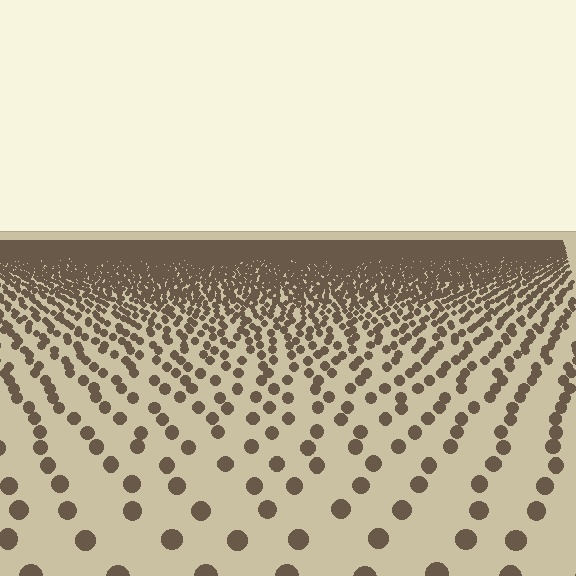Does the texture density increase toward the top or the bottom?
Density increases toward the top.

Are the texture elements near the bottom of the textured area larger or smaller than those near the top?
Larger. Near the bottom, elements are closer to the viewer and appear at a bigger on-screen size.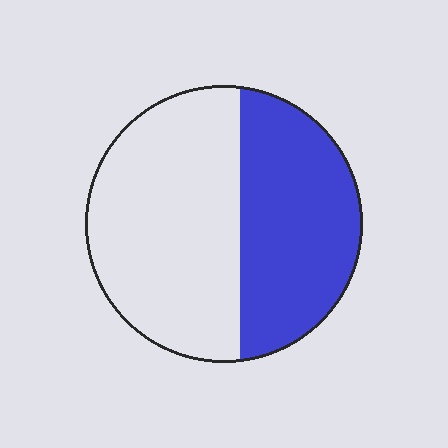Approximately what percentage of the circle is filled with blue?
Approximately 45%.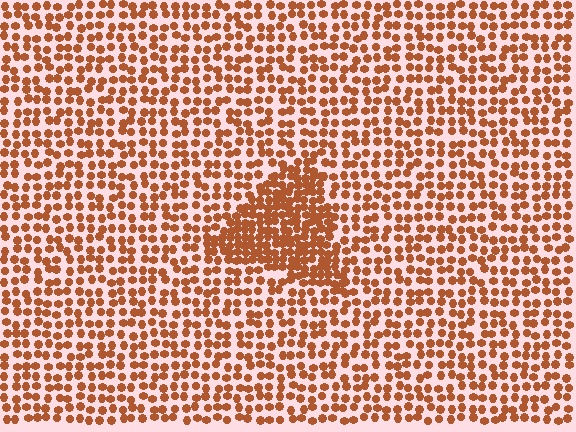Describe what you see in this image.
The image contains small brown elements arranged at two different densities. A triangle-shaped region is visible where the elements are more densely packed than the surrounding area.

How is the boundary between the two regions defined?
The boundary is defined by a change in element density (approximately 2.0x ratio). All elements are the same color, size, and shape.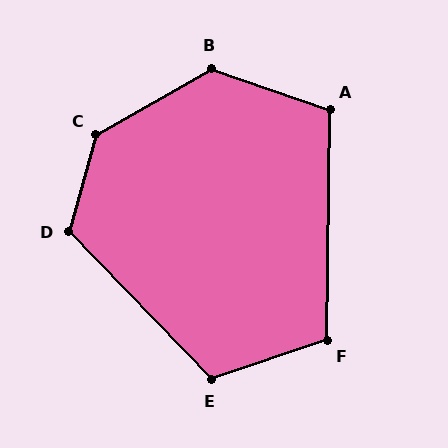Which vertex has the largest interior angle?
C, at approximately 136 degrees.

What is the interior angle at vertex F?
Approximately 109 degrees (obtuse).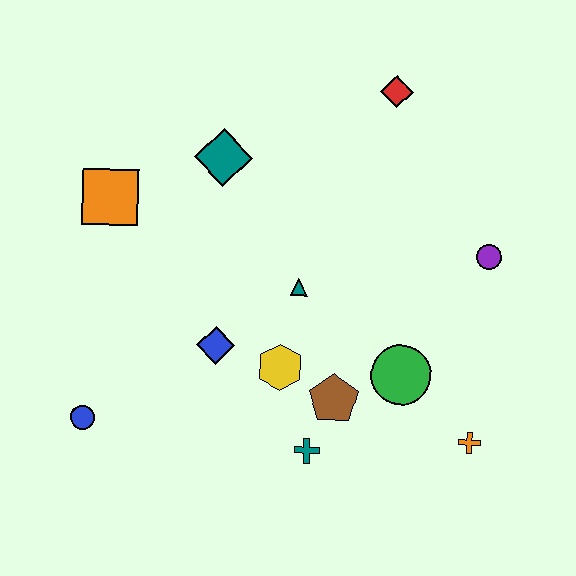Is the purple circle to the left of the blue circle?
No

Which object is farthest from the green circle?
The orange square is farthest from the green circle.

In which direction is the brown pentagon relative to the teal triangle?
The brown pentagon is below the teal triangle.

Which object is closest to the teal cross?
The brown pentagon is closest to the teal cross.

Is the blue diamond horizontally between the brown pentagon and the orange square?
Yes